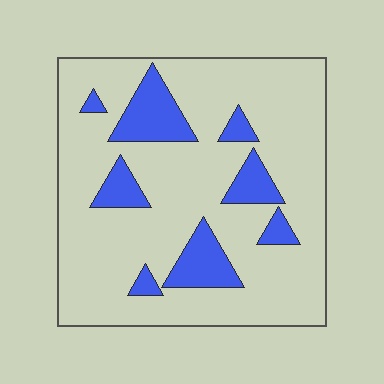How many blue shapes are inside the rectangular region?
8.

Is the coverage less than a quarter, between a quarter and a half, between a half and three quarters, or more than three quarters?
Less than a quarter.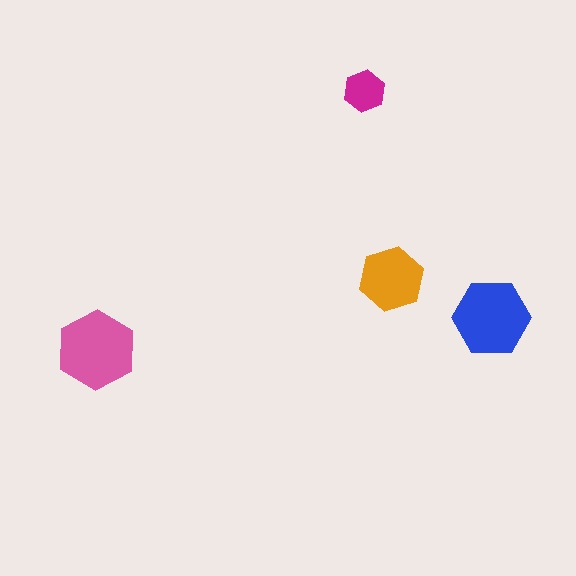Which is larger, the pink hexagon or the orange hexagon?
The pink one.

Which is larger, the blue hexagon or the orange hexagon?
The blue one.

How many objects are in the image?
There are 4 objects in the image.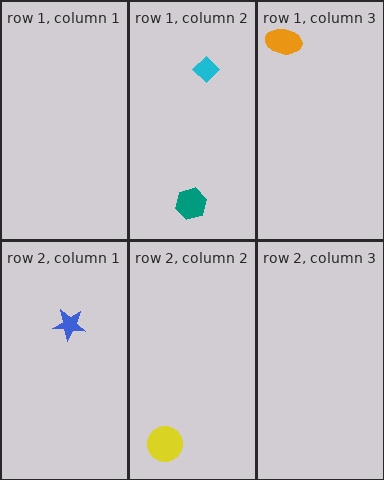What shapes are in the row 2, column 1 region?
The blue star.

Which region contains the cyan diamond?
The row 1, column 2 region.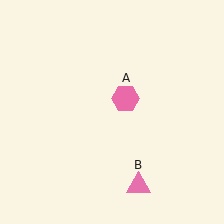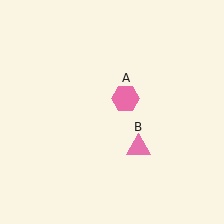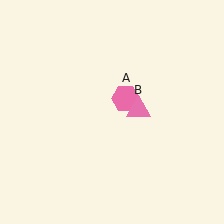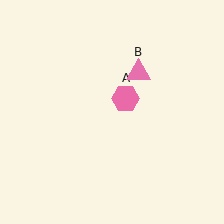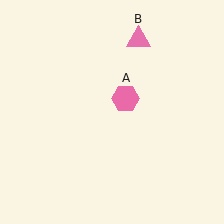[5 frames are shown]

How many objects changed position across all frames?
1 object changed position: pink triangle (object B).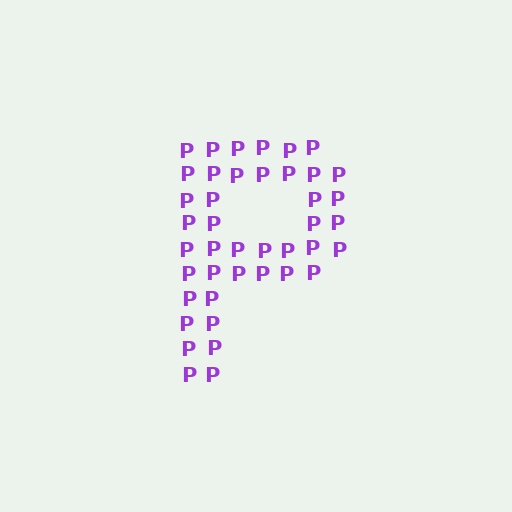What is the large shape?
The large shape is the letter P.